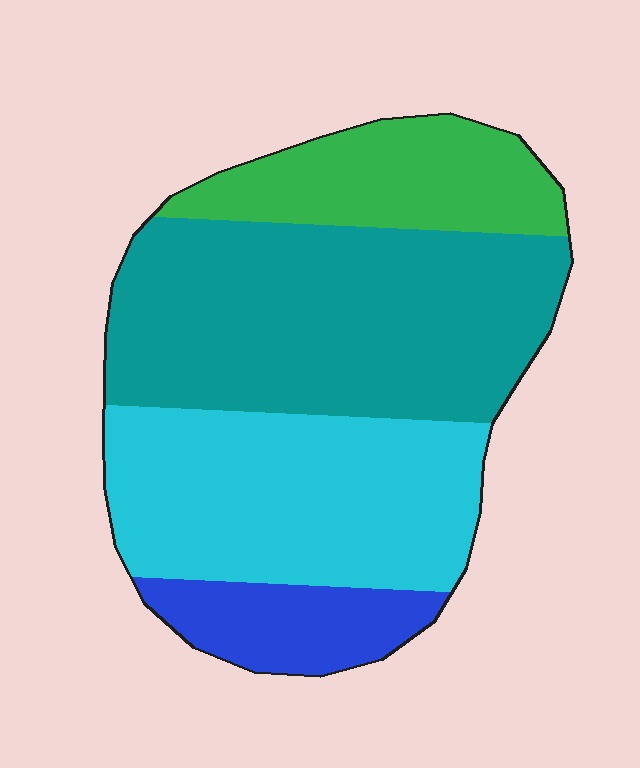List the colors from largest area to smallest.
From largest to smallest: teal, cyan, green, blue.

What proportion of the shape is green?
Green covers roughly 15% of the shape.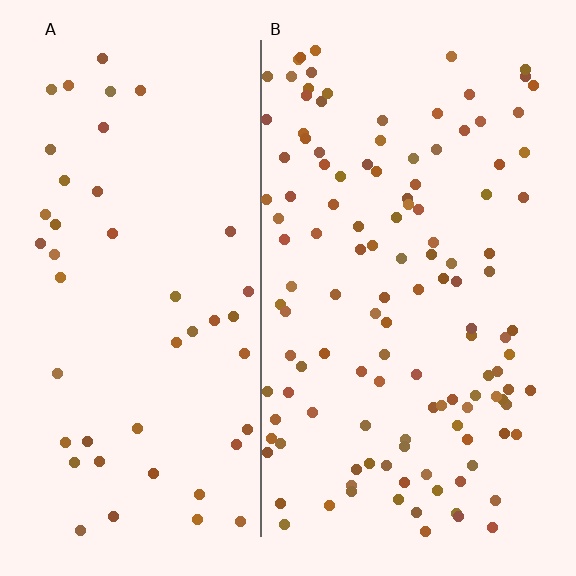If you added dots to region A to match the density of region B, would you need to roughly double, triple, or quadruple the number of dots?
Approximately triple.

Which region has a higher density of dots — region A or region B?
B (the right).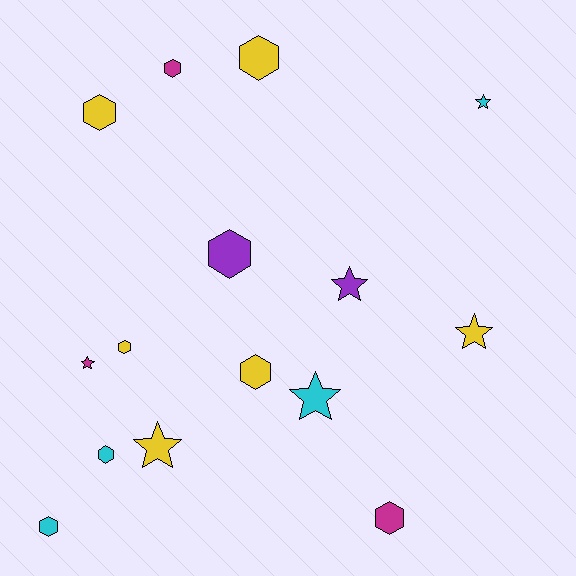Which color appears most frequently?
Yellow, with 6 objects.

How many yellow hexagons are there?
There are 4 yellow hexagons.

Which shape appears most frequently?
Hexagon, with 9 objects.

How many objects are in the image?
There are 15 objects.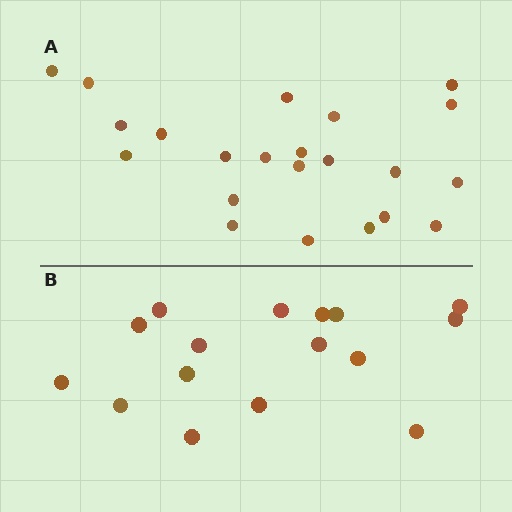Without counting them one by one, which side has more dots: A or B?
Region A (the top region) has more dots.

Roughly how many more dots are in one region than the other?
Region A has about 6 more dots than region B.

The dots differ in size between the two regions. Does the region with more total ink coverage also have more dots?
No. Region B has more total ink coverage because its dots are larger, but region A actually contains more individual dots. Total area can be misleading — the number of items is what matters here.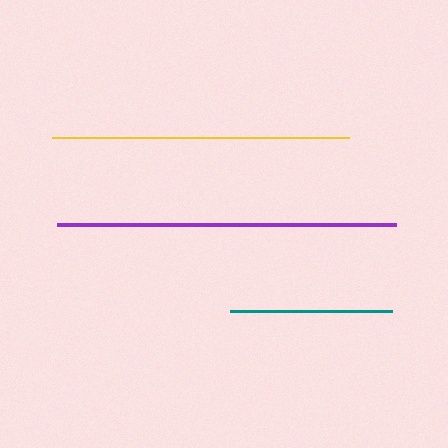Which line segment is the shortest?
The teal line is the shortest at approximately 162 pixels.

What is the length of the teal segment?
The teal segment is approximately 162 pixels long.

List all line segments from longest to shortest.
From longest to shortest: purple, yellow, teal.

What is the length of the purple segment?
The purple segment is approximately 339 pixels long.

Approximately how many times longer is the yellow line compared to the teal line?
The yellow line is approximately 1.8 times the length of the teal line.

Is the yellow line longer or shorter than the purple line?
The purple line is longer than the yellow line.